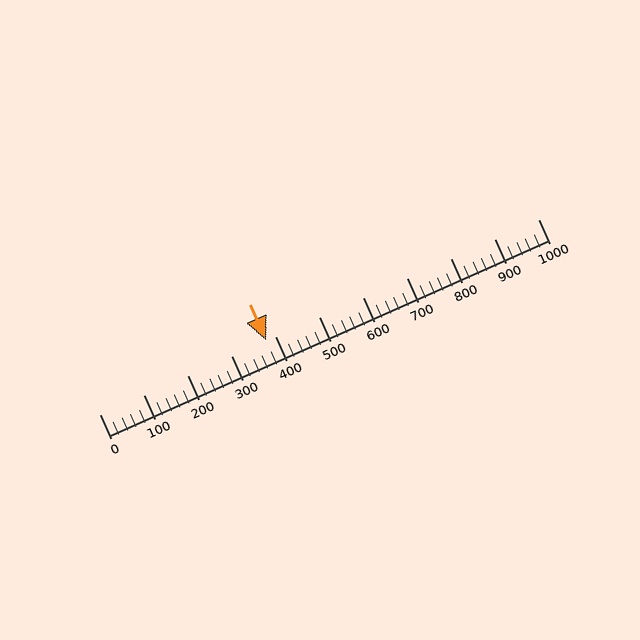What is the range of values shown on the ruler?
The ruler shows values from 0 to 1000.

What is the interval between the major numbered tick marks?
The major tick marks are spaced 100 units apart.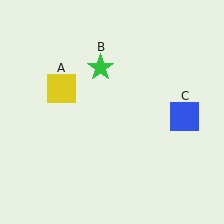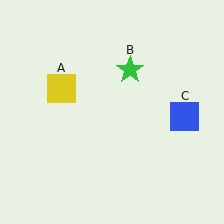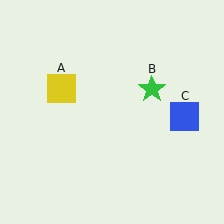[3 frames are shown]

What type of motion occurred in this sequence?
The green star (object B) rotated clockwise around the center of the scene.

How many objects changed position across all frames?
1 object changed position: green star (object B).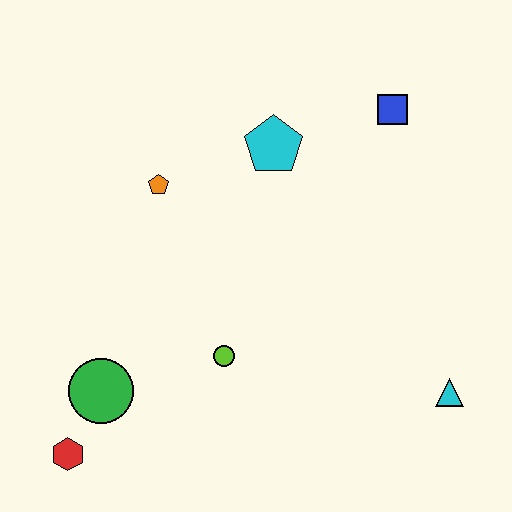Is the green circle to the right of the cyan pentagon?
No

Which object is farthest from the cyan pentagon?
The red hexagon is farthest from the cyan pentagon.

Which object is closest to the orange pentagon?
The cyan pentagon is closest to the orange pentagon.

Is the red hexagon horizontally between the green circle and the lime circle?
No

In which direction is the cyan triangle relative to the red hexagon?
The cyan triangle is to the right of the red hexagon.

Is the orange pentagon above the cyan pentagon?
No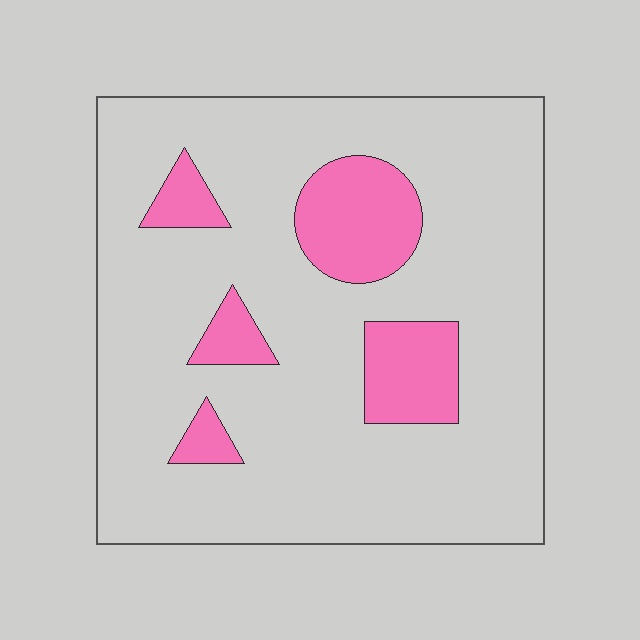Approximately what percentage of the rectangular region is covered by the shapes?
Approximately 15%.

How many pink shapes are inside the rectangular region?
5.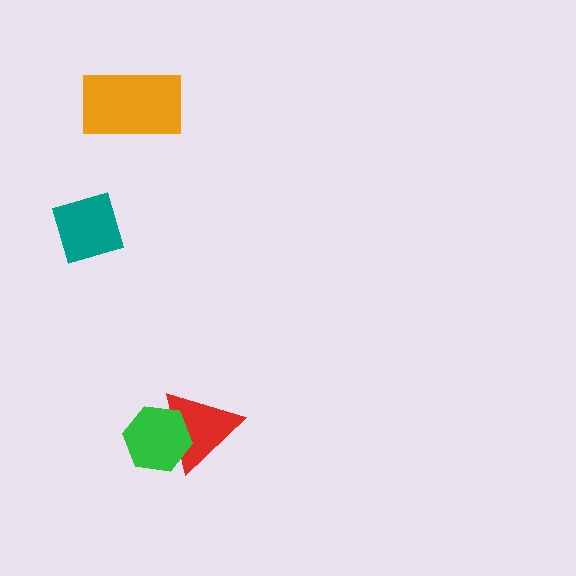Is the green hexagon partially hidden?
No, no other shape covers it.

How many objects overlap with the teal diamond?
0 objects overlap with the teal diamond.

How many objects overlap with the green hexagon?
1 object overlaps with the green hexagon.